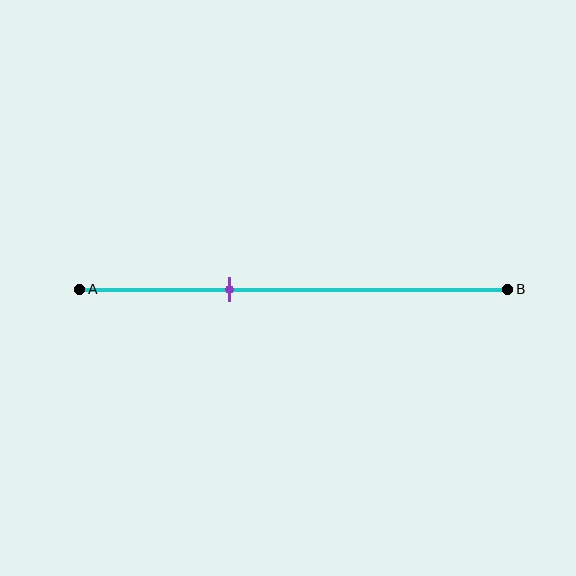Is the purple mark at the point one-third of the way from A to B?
Yes, the mark is approximately at the one-third point.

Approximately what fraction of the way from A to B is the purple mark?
The purple mark is approximately 35% of the way from A to B.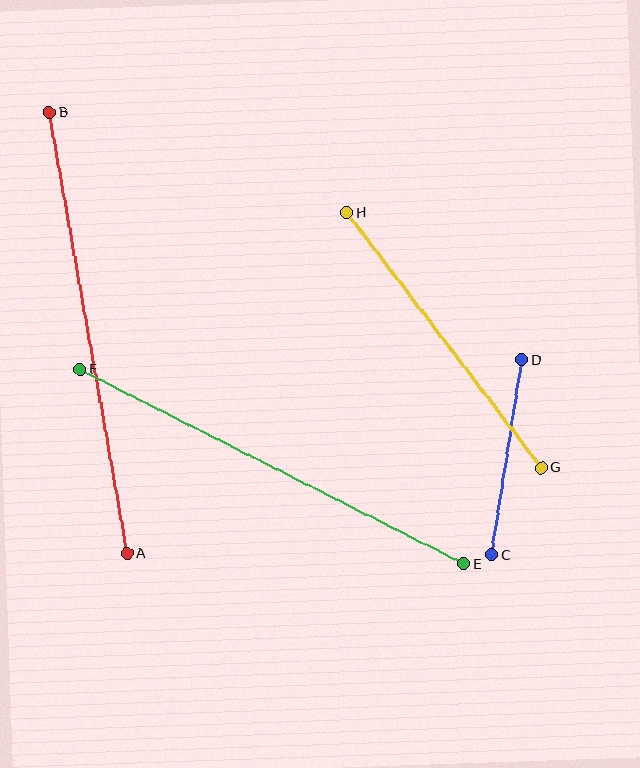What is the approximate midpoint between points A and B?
The midpoint is at approximately (88, 333) pixels.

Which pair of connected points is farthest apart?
Points A and B are farthest apart.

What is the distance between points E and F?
The distance is approximately 430 pixels.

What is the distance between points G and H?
The distance is approximately 321 pixels.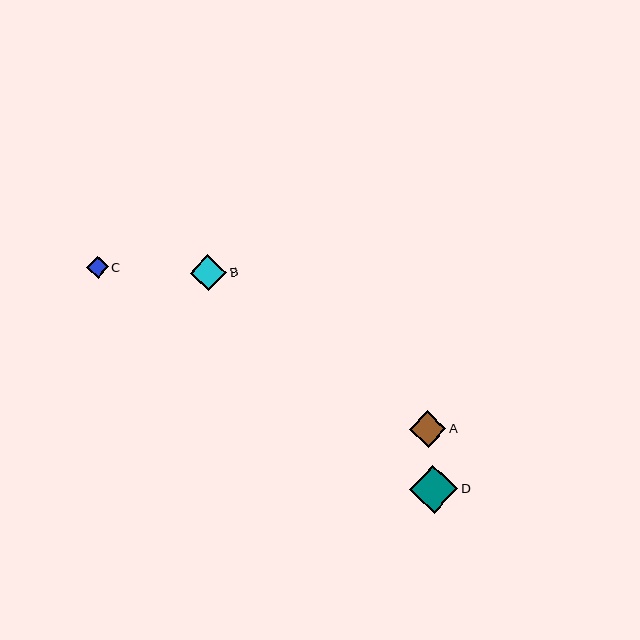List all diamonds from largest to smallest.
From largest to smallest: D, A, B, C.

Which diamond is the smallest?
Diamond C is the smallest with a size of approximately 22 pixels.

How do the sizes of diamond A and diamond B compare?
Diamond A and diamond B are approximately the same size.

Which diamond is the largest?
Diamond D is the largest with a size of approximately 48 pixels.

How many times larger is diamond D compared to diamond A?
Diamond D is approximately 1.3 times the size of diamond A.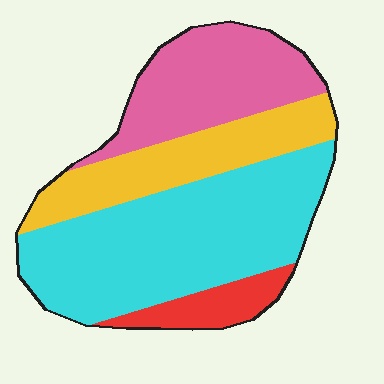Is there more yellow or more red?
Yellow.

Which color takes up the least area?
Red, at roughly 10%.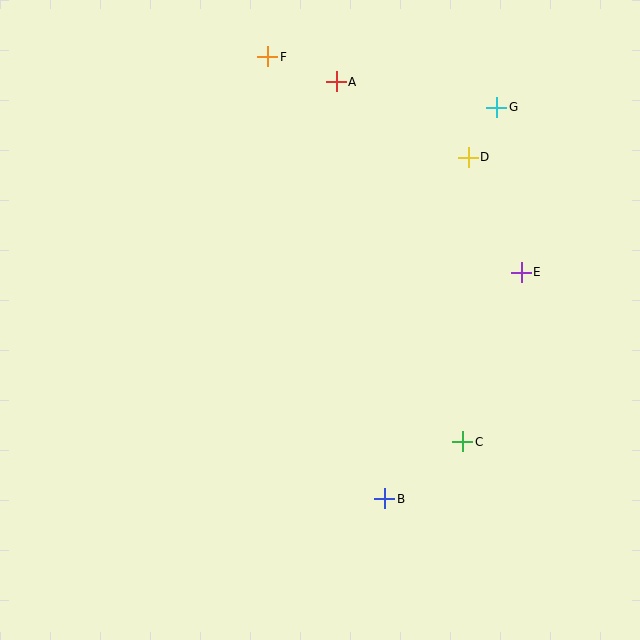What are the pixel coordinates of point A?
Point A is at (336, 82).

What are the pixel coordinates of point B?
Point B is at (385, 499).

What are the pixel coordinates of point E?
Point E is at (521, 272).